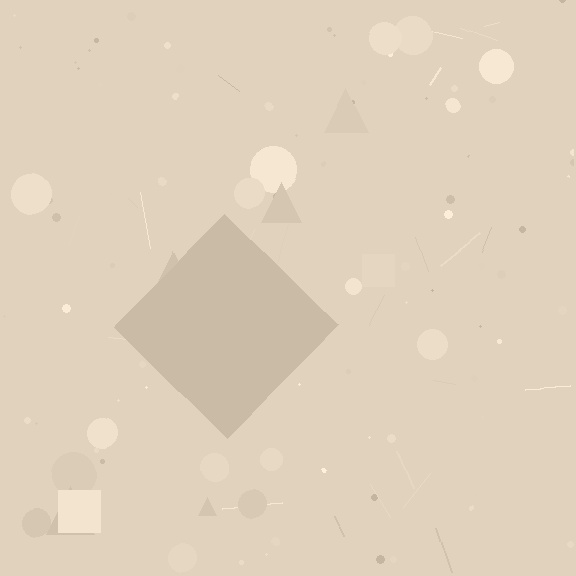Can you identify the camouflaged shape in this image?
The camouflaged shape is a diamond.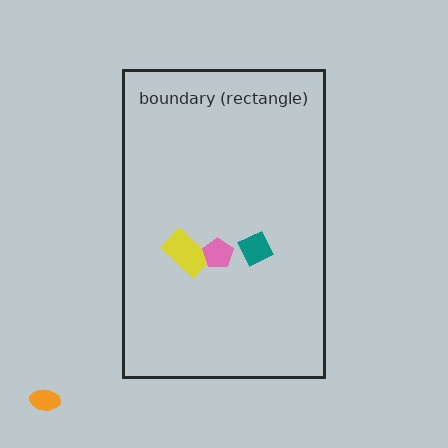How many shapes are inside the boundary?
3 inside, 1 outside.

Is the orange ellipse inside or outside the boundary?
Outside.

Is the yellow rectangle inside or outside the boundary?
Inside.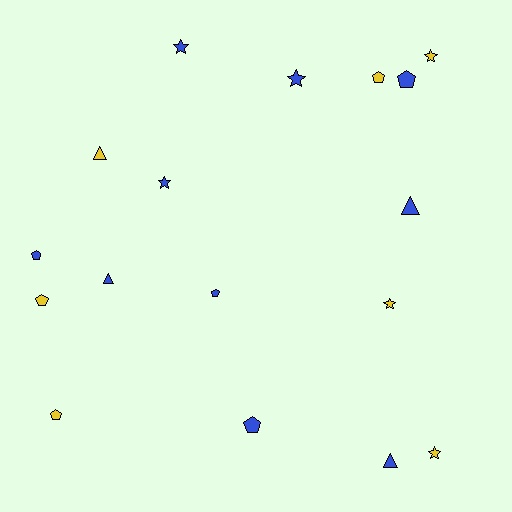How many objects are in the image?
There are 17 objects.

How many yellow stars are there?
There are 3 yellow stars.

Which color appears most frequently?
Blue, with 10 objects.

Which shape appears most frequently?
Pentagon, with 7 objects.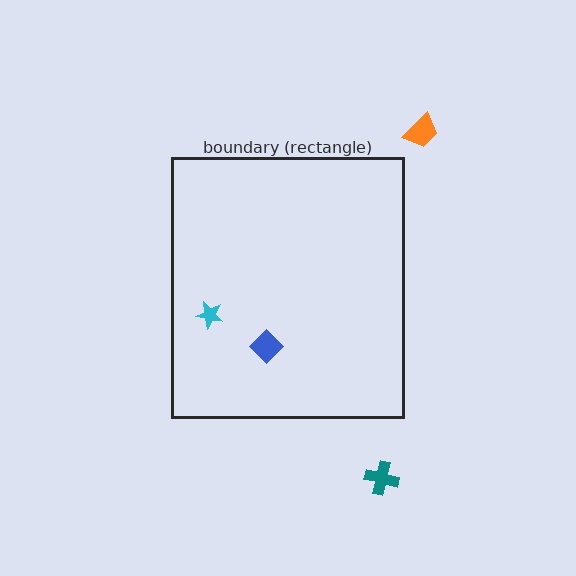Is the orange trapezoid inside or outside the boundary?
Outside.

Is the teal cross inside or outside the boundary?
Outside.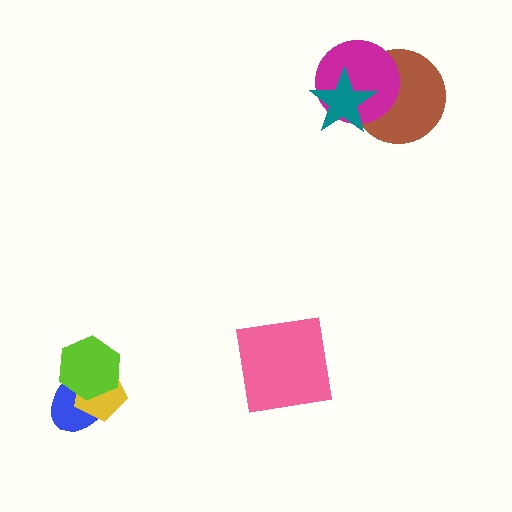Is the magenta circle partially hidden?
Yes, it is partially covered by another shape.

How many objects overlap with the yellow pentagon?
2 objects overlap with the yellow pentagon.